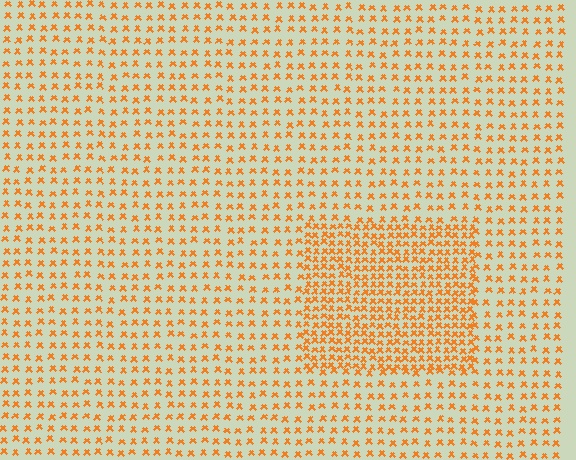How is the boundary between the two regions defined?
The boundary is defined by a change in element density (approximately 2.1x ratio). All elements are the same color, size, and shape.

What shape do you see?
I see a rectangle.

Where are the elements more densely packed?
The elements are more densely packed inside the rectangle boundary.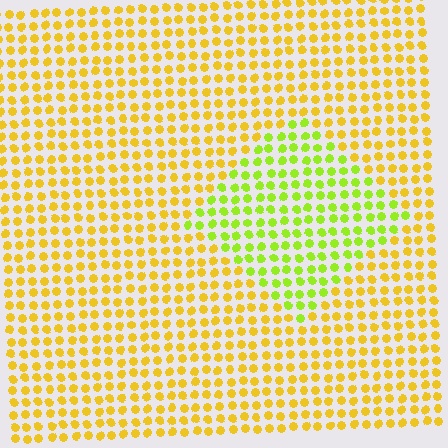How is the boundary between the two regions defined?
The boundary is defined purely by a slight shift in hue (about 38 degrees). Spacing, size, and orientation are identical on both sides.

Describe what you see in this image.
The image is filled with small yellow elements in a uniform arrangement. A diamond-shaped region is visible where the elements are tinted to a slightly different hue, forming a subtle color boundary.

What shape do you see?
I see a diamond.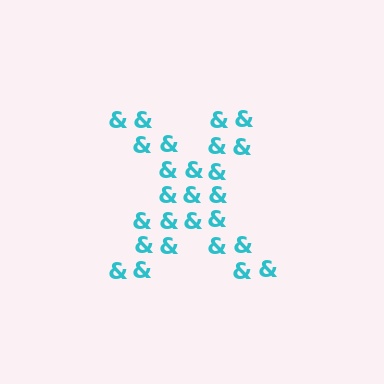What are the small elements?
The small elements are ampersands.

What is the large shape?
The large shape is the letter X.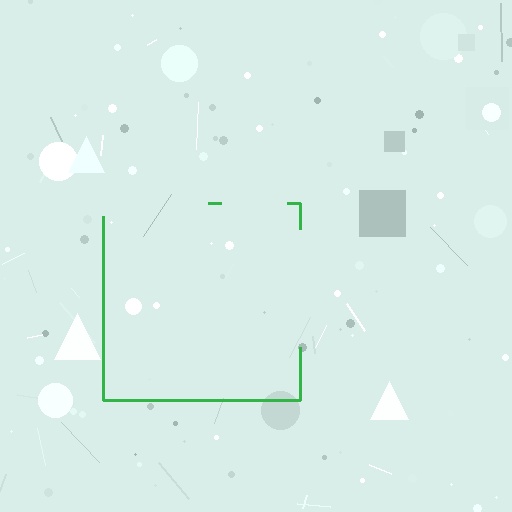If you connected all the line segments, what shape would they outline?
They would outline a square.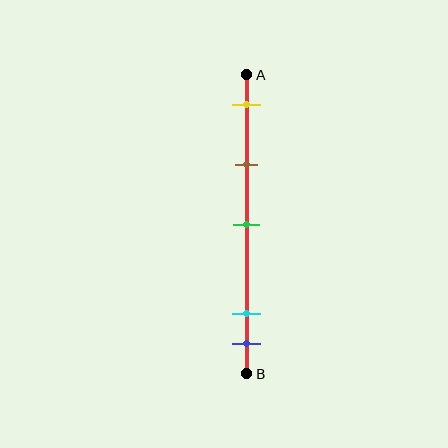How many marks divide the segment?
There are 5 marks dividing the segment.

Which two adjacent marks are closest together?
The cyan and blue marks are the closest adjacent pair.